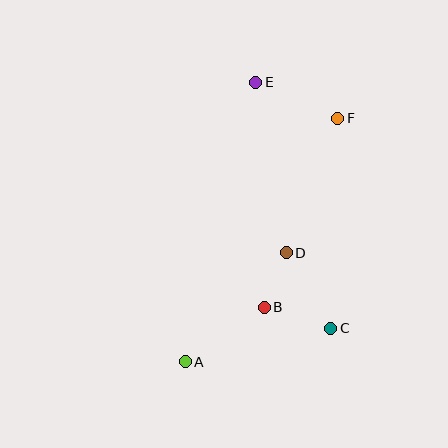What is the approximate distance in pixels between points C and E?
The distance between C and E is approximately 257 pixels.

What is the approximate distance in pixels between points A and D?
The distance between A and D is approximately 149 pixels.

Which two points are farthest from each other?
Points A and E are farthest from each other.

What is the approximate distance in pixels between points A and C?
The distance between A and C is approximately 150 pixels.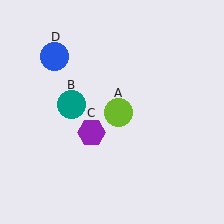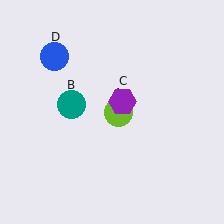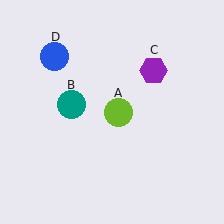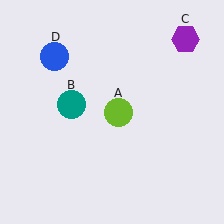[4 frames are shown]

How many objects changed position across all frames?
1 object changed position: purple hexagon (object C).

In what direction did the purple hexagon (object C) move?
The purple hexagon (object C) moved up and to the right.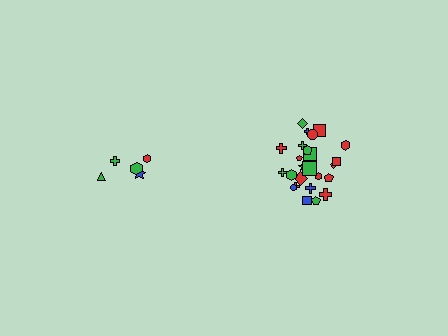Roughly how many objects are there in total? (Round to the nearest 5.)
Roughly 30 objects in total.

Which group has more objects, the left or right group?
The right group.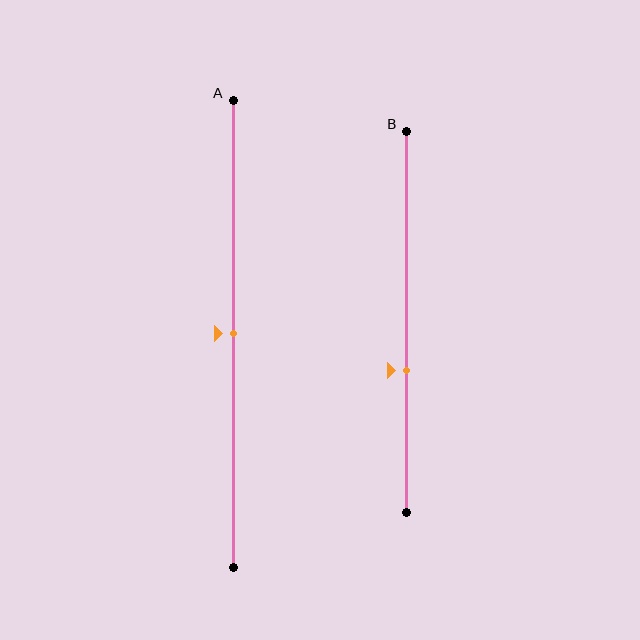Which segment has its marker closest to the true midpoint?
Segment A has its marker closest to the true midpoint.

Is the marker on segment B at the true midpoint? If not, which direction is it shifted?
No, the marker on segment B is shifted downward by about 13% of the segment length.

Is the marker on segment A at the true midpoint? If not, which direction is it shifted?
Yes, the marker on segment A is at the true midpoint.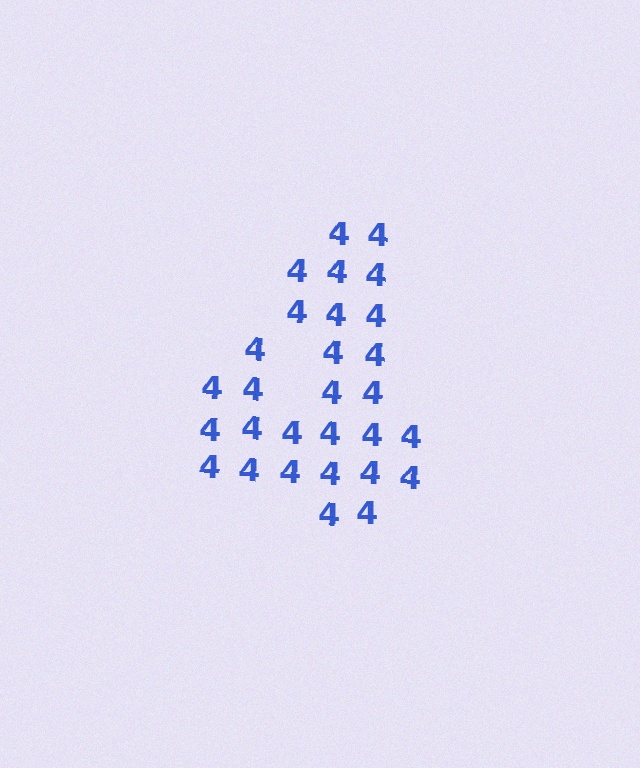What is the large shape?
The large shape is the digit 4.